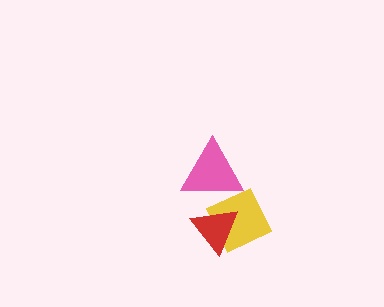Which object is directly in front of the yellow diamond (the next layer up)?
The pink triangle is directly in front of the yellow diamond.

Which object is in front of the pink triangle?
The red triangle is in front of the pink triangle.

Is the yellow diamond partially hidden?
Yes, it is partially covered by another shape.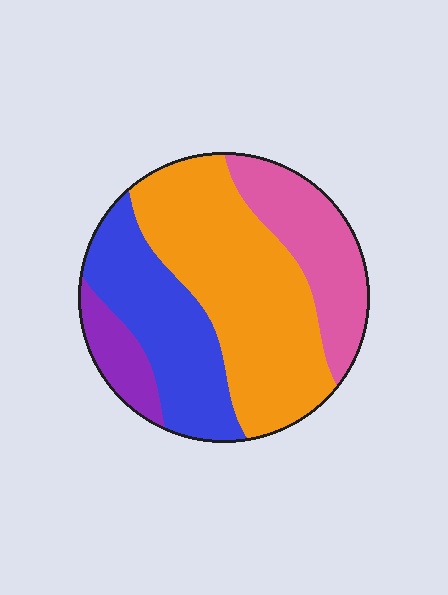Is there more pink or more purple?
Pink.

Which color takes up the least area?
Purple, at roughly 10%.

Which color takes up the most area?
Orange, at roughly 45%.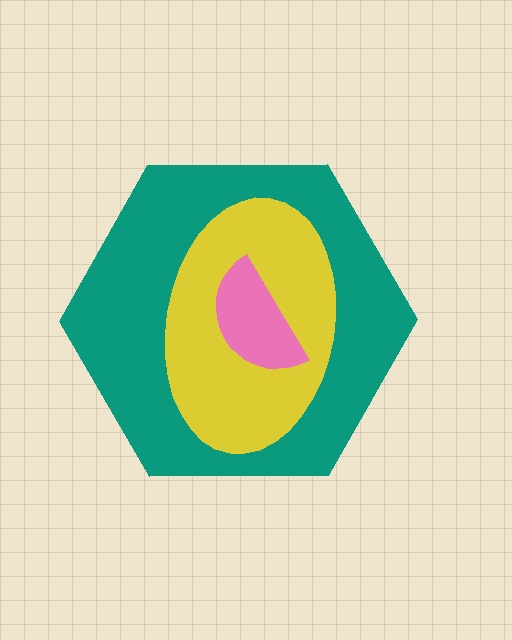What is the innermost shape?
The pink semicircle.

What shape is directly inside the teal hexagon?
The yellow ellipse.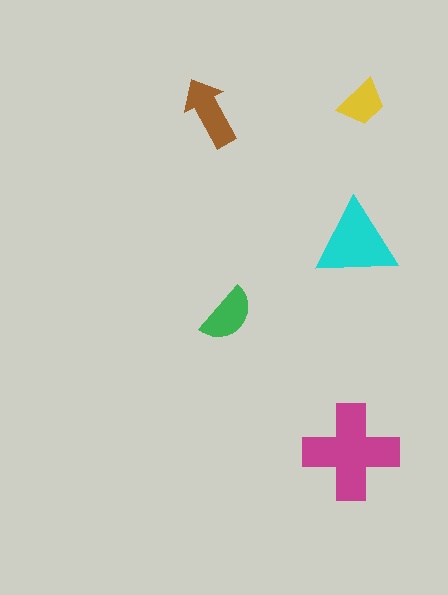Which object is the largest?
The magenta cross.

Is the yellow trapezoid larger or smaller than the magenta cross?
Smaller.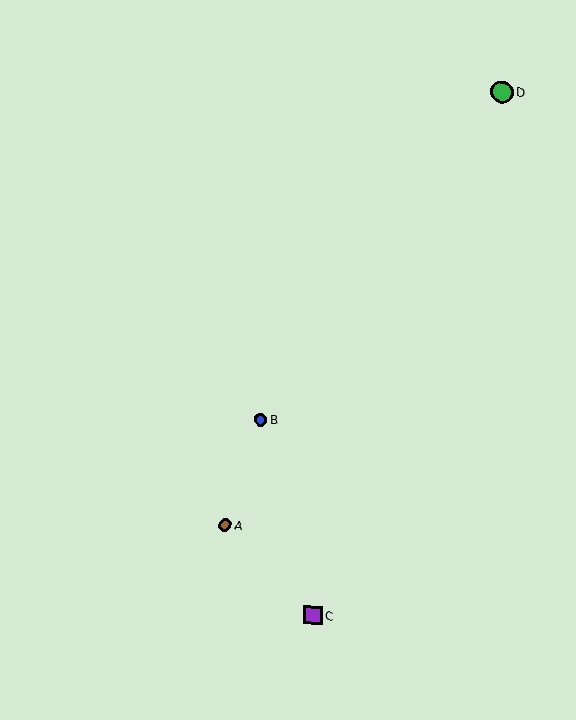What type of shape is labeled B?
Shape B is a blue circle.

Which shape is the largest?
The green circle (labeled D) is the largest.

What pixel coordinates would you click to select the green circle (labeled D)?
Click at (502, 92) to select the green circle D.